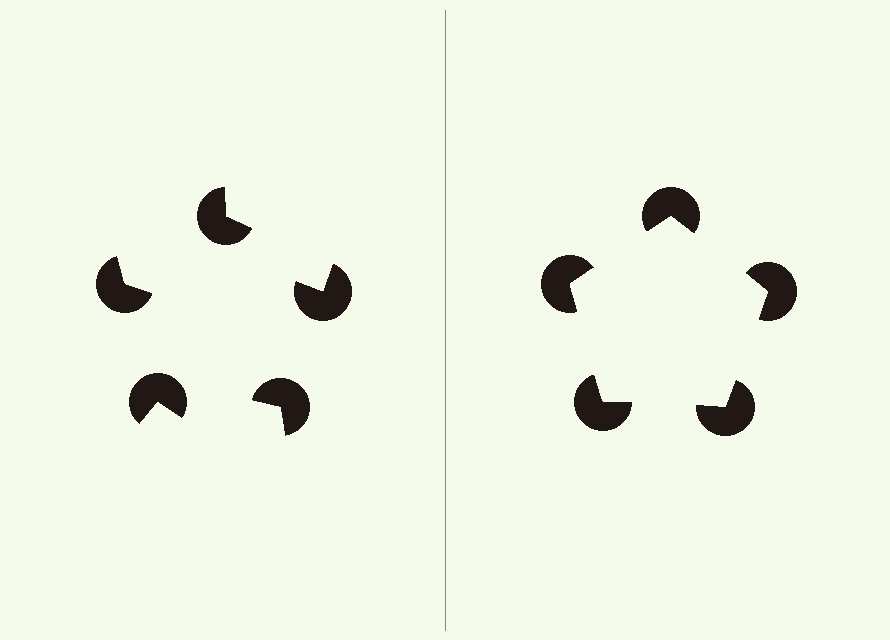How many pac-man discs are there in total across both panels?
10 — 5 on each side.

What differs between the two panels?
The pac-man discs are positioned identically on both sides; only the wedge orientations differ. On the right they align to a pentagon; on the left they are misaligned.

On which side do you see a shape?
An illusory pentagon appears on the right side. On the left side the wedge cuts are rotated, so no coherent shape forms.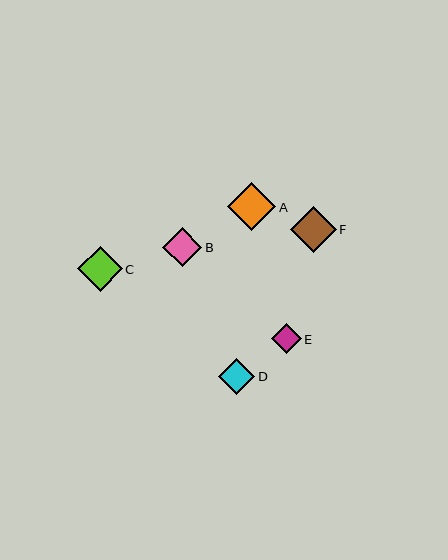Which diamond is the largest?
Diamond A is the largest with a size of approximately 48 pixels.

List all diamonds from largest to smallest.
From largest to smallest: A, F, C, B, D, E.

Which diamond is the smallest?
Diamond E is the smallest with a size of approximately 30 pixels.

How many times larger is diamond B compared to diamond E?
Diamond B is approximately 1.3 times the size of diamond E.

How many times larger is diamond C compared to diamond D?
Diamond C is approximately 1.2 times the size of diamond D.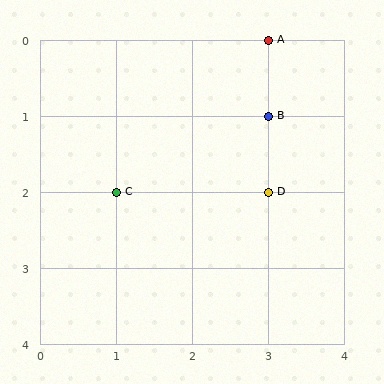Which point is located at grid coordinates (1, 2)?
Point C is at (1, 2).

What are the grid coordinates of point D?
Point D is at grid coordinates (3, 2).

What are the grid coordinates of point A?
Point A is at grid coordinates (3, 0).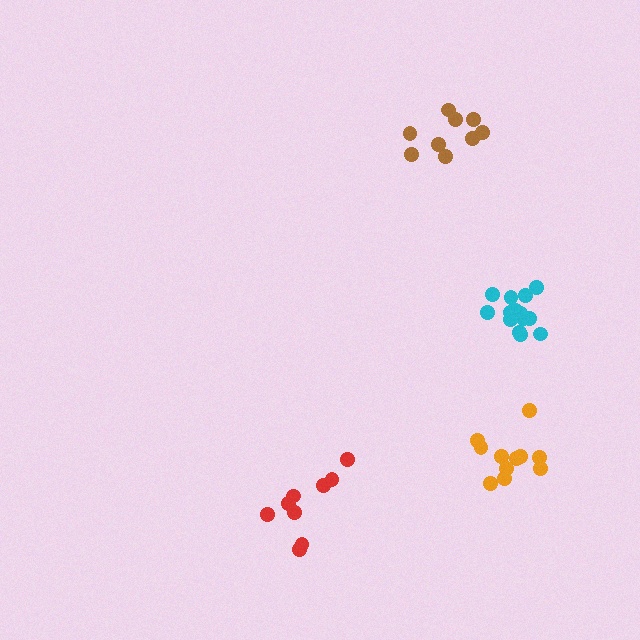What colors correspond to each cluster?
The clusters are colored: orange, cyan, brown, red.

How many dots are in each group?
Group 1: 11 dots, Group 2: 14 dots, Group 3: 9 dots, Group 4: 9 dots (43 total).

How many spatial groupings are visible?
There are 4 spatial groupings.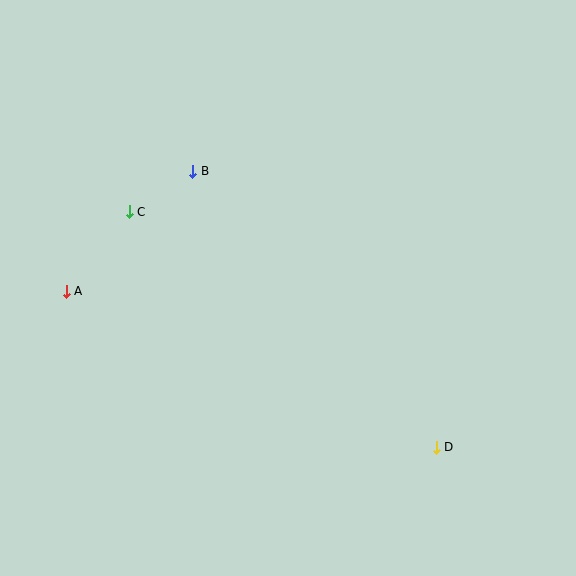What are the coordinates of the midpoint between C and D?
The midpoint between C and D is at (283, 329).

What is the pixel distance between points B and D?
The distance between B and D is 368 pixels.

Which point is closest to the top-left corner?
Point C is closest to the top-left corner.